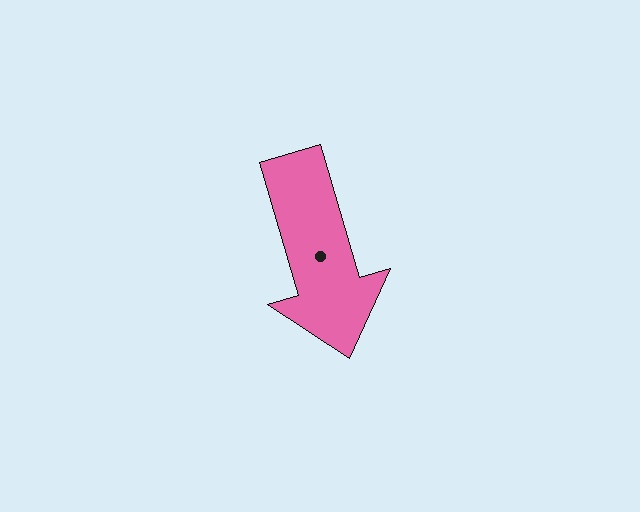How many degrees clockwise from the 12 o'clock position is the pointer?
Approximately 164 degrees.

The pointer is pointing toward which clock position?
Roughly 5 o'clock.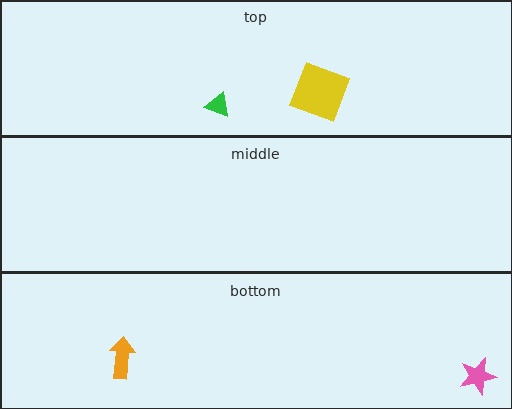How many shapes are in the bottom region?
2.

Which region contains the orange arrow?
The bottom region.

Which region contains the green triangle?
The top region.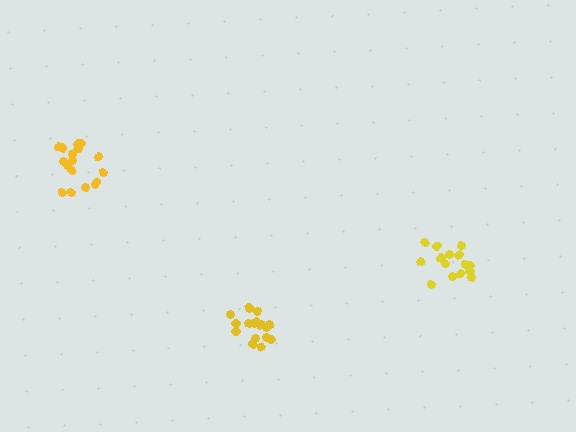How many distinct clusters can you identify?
There are 3 distinct clusters.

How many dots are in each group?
Group 1: 18 dots, Group 2: 17 dots, Group 3: 15 dots (50 total).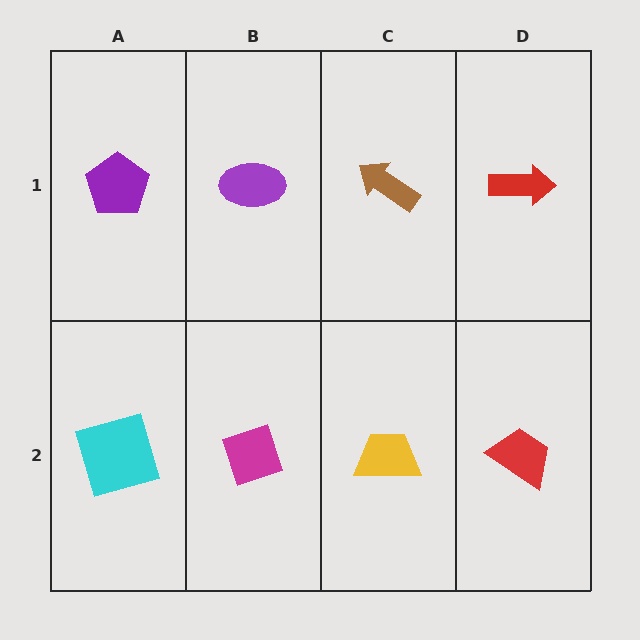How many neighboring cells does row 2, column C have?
3.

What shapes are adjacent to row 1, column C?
A yellow trapezoid (row 2, column C), a purple ellipse (row 1, column B), a red arrow (row 1, column D).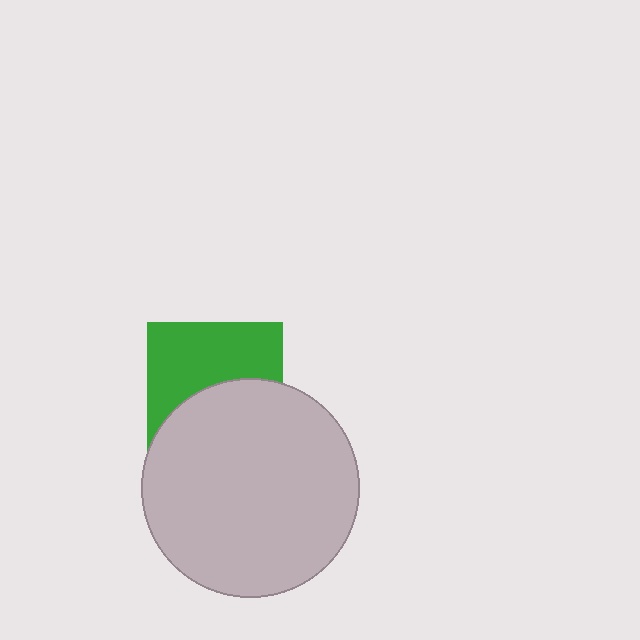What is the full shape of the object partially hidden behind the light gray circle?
The partially hidden object is a green square.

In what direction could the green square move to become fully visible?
The green square could move up. That would shift it out from behind the light gray circle entirely.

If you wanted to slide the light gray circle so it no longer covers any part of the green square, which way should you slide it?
Slide it down — that is the most direct way to separate the two shapes.